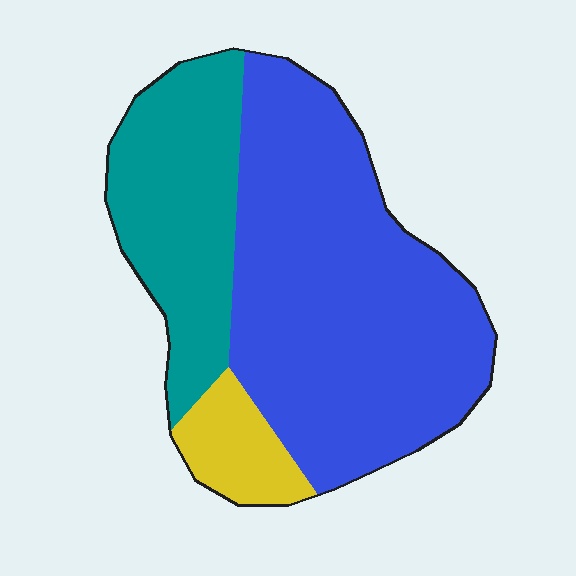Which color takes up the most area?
Blue, at roughly 60%.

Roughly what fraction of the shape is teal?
Teal covers 29% of the shape.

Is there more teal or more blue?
Blue.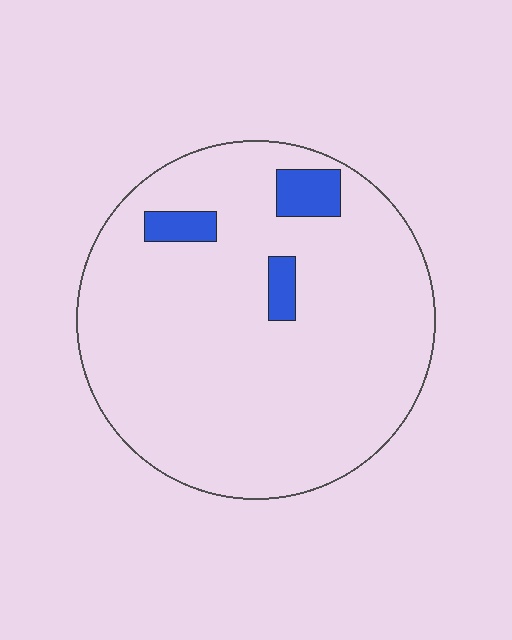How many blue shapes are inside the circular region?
3.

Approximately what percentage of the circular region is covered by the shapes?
Approximately 5%.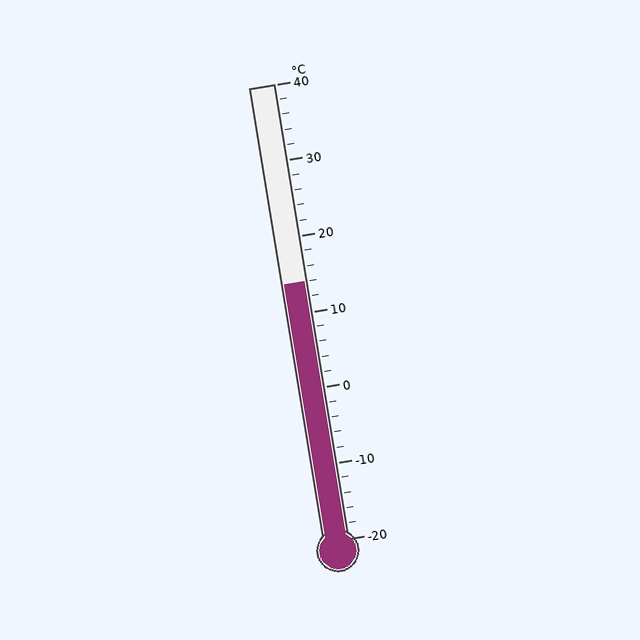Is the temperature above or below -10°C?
The temperature is above -10°C.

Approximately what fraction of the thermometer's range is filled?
The thermometer is filled to approximately 55% of its range.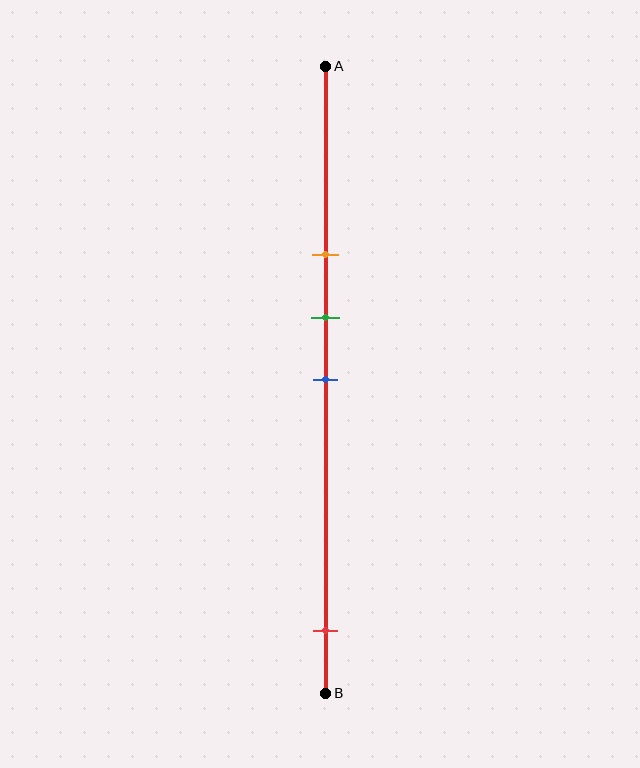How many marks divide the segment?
There are 4 marks dividing the segment.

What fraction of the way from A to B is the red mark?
The red mark is approximately 90% (0.9) of the way from A to B.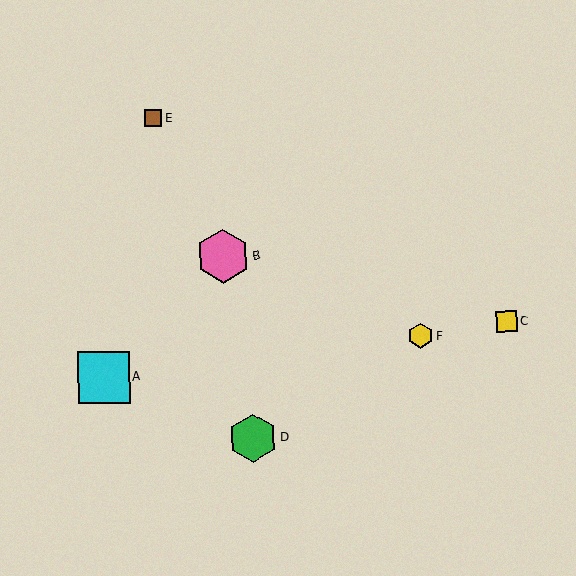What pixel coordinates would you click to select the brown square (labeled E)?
Click at (153, 118) to select the brown square E.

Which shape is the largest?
The pink hexagon (labeled B) is the largest.